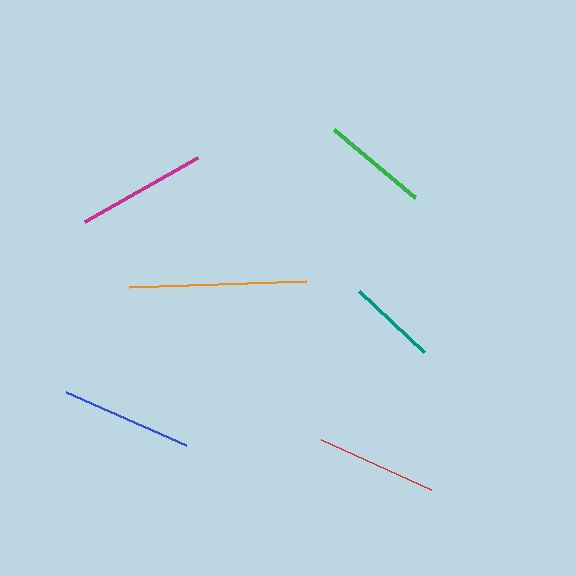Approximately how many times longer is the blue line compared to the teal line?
The blue line is approximately 1.5 times the length of the teal line.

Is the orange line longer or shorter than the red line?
The orange line is longer than the red line.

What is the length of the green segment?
The green segment is approximately 105 pixels long.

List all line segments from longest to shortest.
From longest to shortest: orange, blue, magenta, red, green, teal.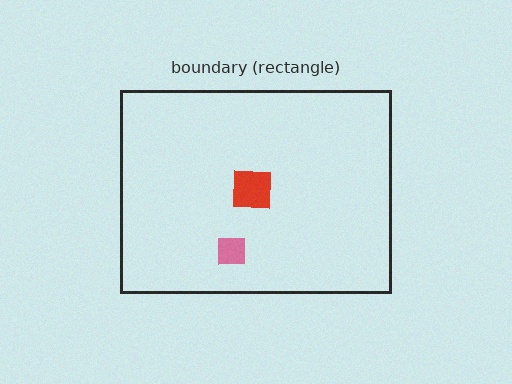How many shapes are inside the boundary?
2 inside, 0 outside.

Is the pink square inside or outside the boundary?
Inside.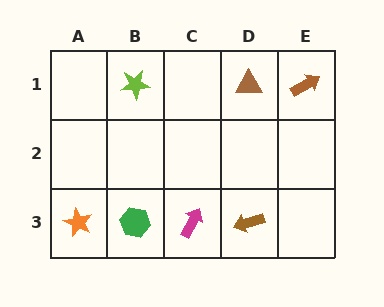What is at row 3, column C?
A magenta arrow.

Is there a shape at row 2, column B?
No, that cell is empty.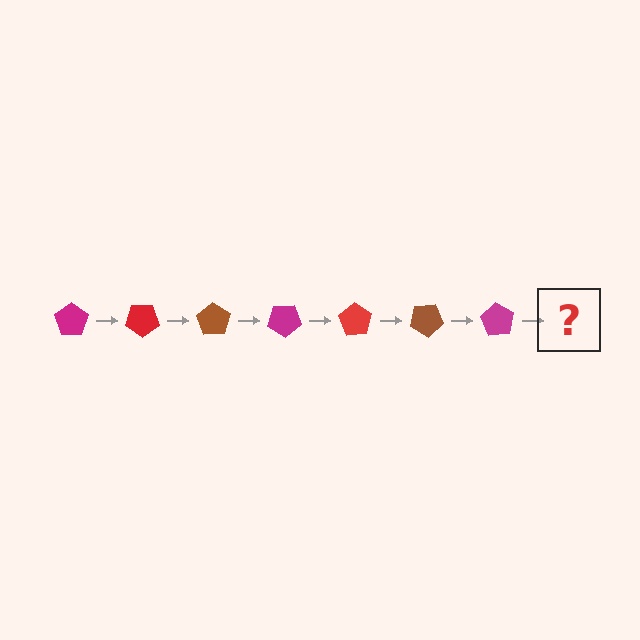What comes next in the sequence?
The next element should be a red pentagon, rotated 245 degrees from the start.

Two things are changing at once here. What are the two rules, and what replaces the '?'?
The two rules are that it rotates 35 degrees each step and the color cycles through magenta, red, and brown. The '?' should be a red pentagon, rotated 245 degrees from the start.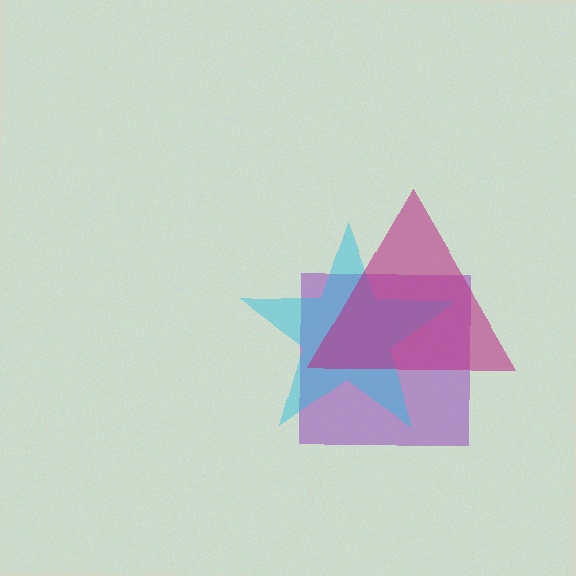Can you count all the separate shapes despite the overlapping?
Yes, there are 3 separate shapes.